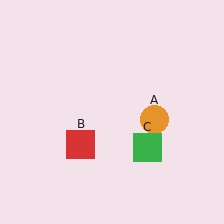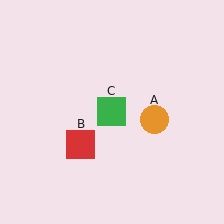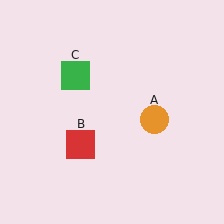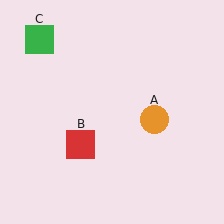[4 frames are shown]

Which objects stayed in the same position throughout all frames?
Orange circle (object A) and red square (object B) remained stationary.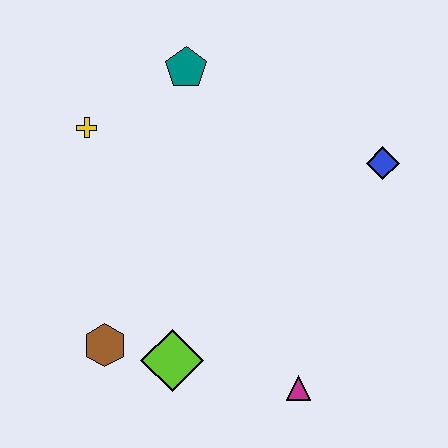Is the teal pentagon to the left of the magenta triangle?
Yes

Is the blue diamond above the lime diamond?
Yes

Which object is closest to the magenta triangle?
The lime diamond is closest to the magenta triangle.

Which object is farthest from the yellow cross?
The magenta triangle is farthest from the yellow cross.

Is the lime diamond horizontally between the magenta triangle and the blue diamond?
No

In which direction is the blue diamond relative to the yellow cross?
The blue diamond is to the right of the yellow cross.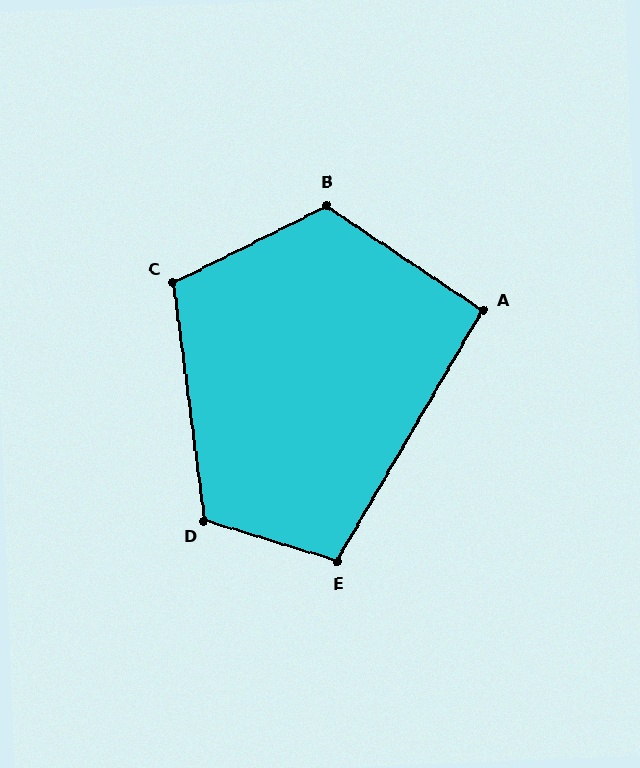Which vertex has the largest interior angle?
B, at approximately 119 degrees.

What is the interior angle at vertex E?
Approximately 103 degrees (obtuse).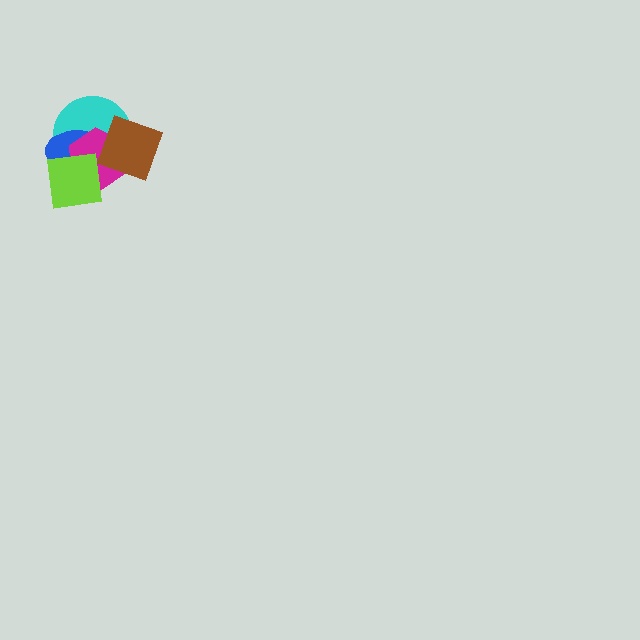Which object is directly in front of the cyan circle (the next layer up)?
The blue ellipse is directly in front of the cyan circle.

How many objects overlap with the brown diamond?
3 objects overlap with the brown diamond.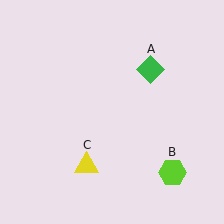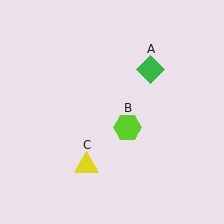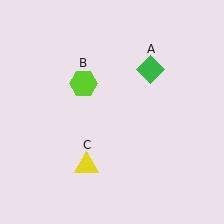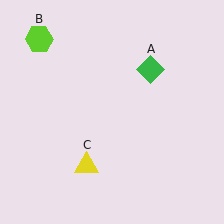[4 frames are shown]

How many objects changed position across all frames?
1 object changed position: lime hexagon (object B).